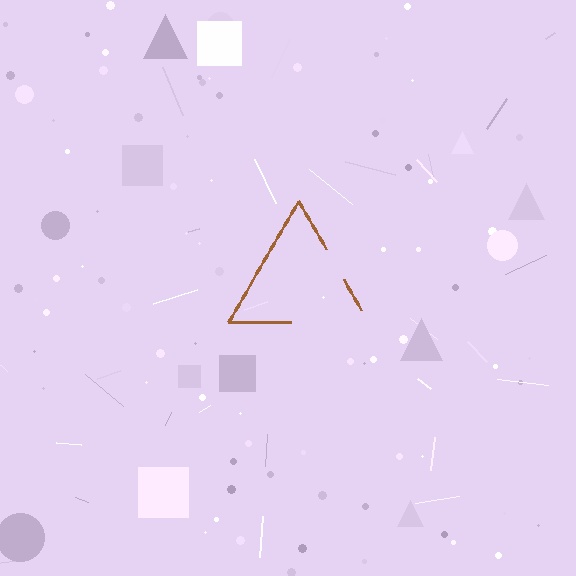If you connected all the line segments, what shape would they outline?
They would outline a triangle.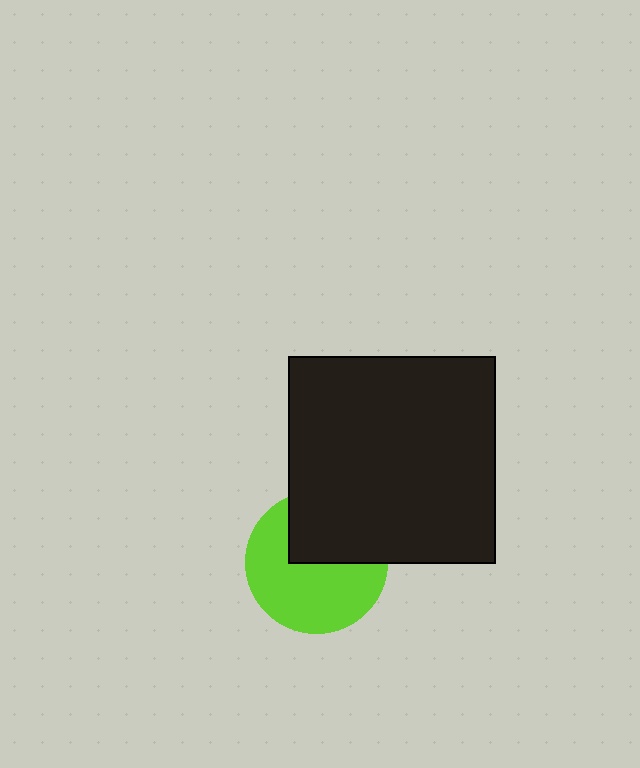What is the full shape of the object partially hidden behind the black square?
The partially hidden object is a lime circle.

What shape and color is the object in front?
The object in front is a black square.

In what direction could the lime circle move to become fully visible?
The lime circle could move down. That would shift it out from behind the black square entirely.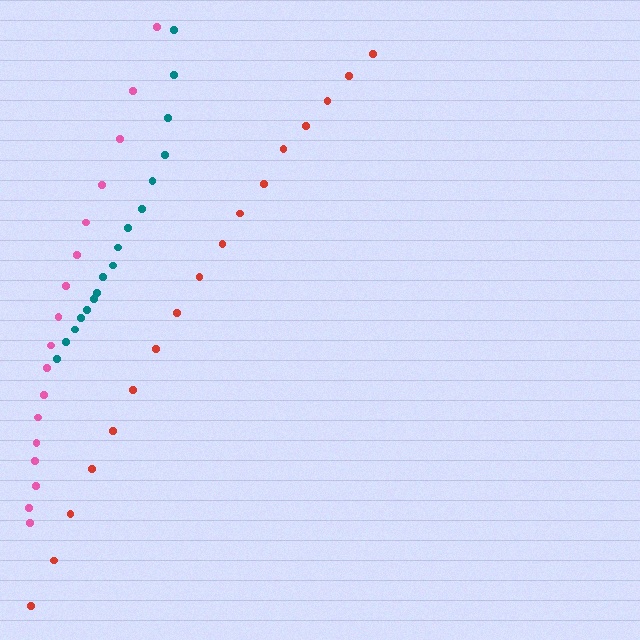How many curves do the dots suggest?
There are 3 distinct paths.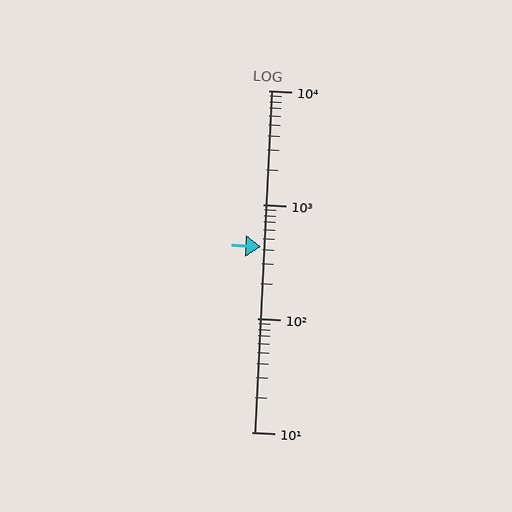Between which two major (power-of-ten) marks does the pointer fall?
The pointer is between 100 and 1000.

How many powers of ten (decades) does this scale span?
The scale spans 3 decades, from 10 to 10000.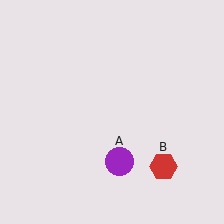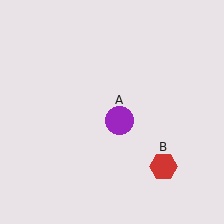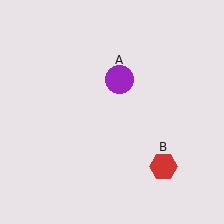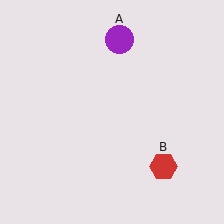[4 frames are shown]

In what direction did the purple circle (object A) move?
The purple circle (object A) moved up.